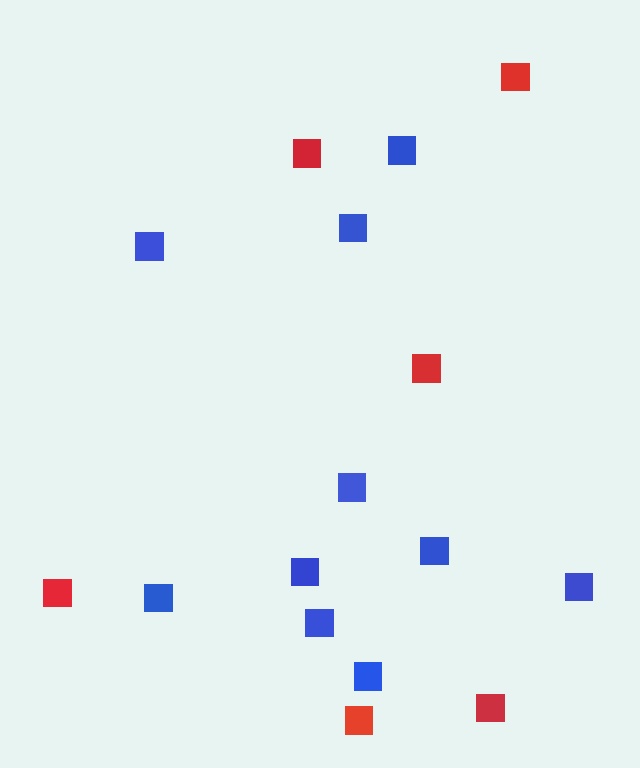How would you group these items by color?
There are 2 groups: one group of blue squares (10) and one group of red squares (6).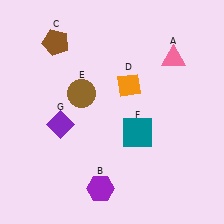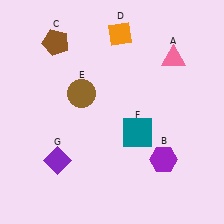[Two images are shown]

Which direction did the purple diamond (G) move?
The purple diamond (G) moved down.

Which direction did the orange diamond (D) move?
The orange diamond (D) moved up.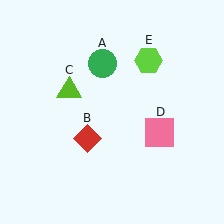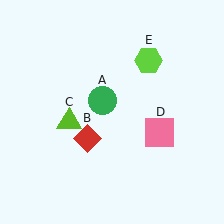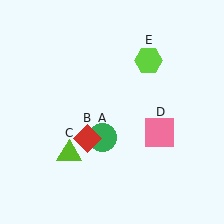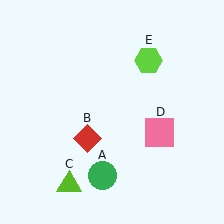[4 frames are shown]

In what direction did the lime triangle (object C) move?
The lime triangle (object C) moved down.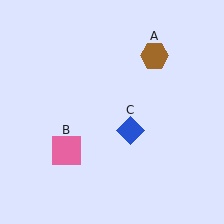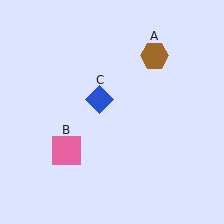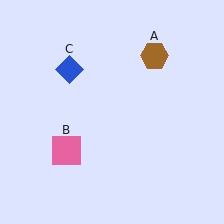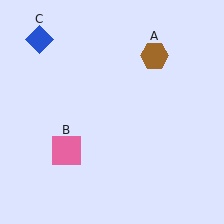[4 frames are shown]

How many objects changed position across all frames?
1 object changed position: blue diamond (object C).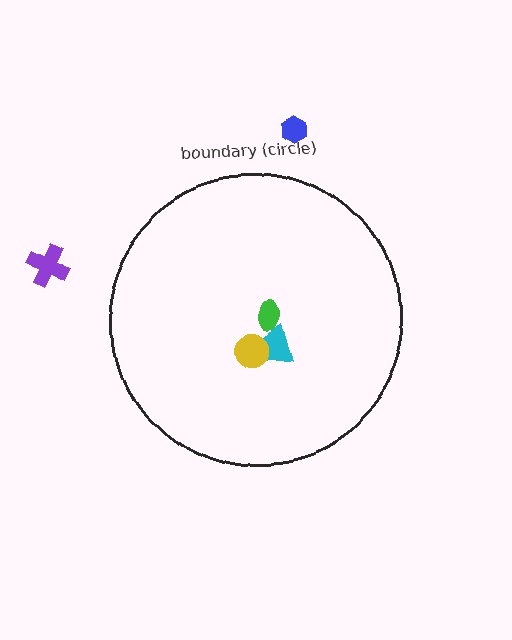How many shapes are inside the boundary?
3 inside, 2 outside.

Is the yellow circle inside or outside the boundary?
Inside.